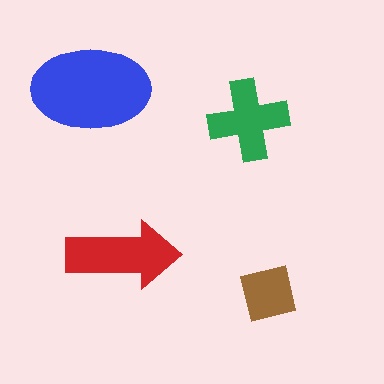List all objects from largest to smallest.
The blue ellipse, the red arrow, the green cross, the brown square.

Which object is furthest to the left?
The blue ellipse is leftmost.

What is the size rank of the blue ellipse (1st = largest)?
1st.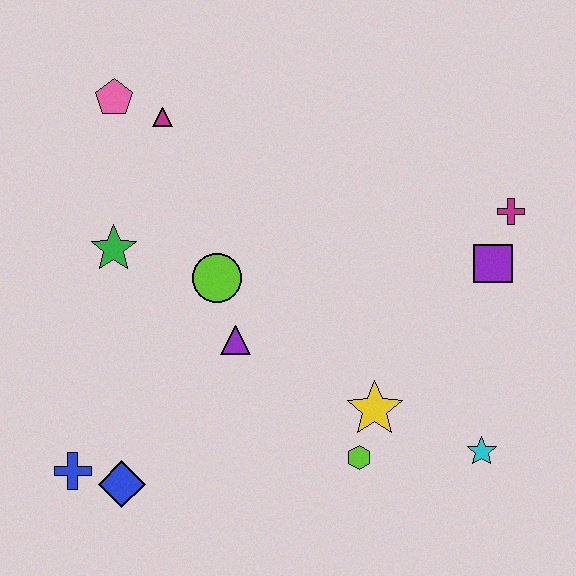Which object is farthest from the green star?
The cyan star is farthest from the green star.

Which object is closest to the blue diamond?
The blue cross is closest to the blue diamond.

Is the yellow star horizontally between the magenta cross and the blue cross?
Yes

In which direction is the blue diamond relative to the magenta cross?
The blue diamond is to the left of the magenta cross.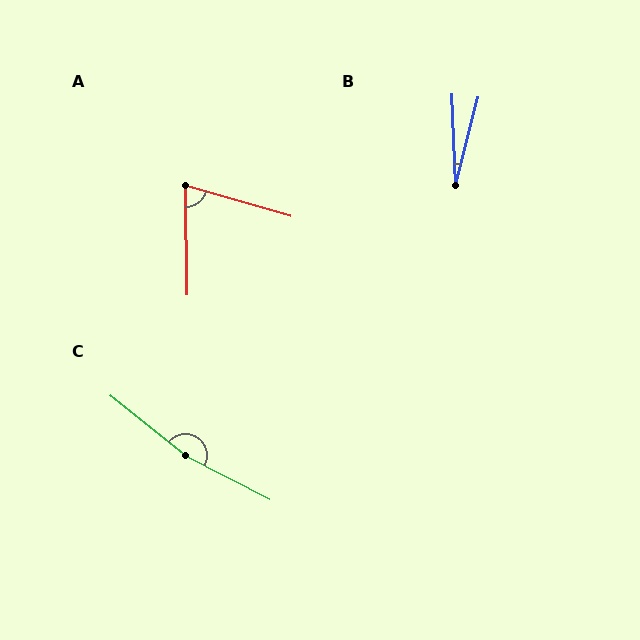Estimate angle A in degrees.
Approximately 73 degrees.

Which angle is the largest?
C, at approximately 169 degrees.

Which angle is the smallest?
B, at approximately 16 degrees.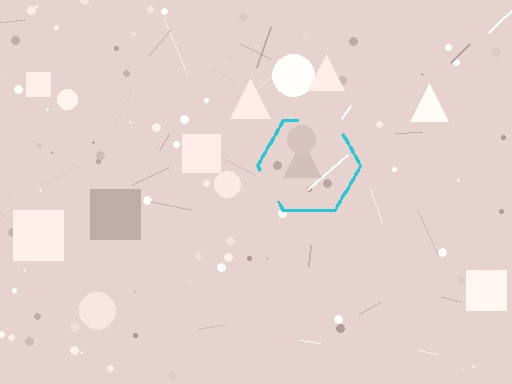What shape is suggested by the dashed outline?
The dashed outline suggests a hexagon.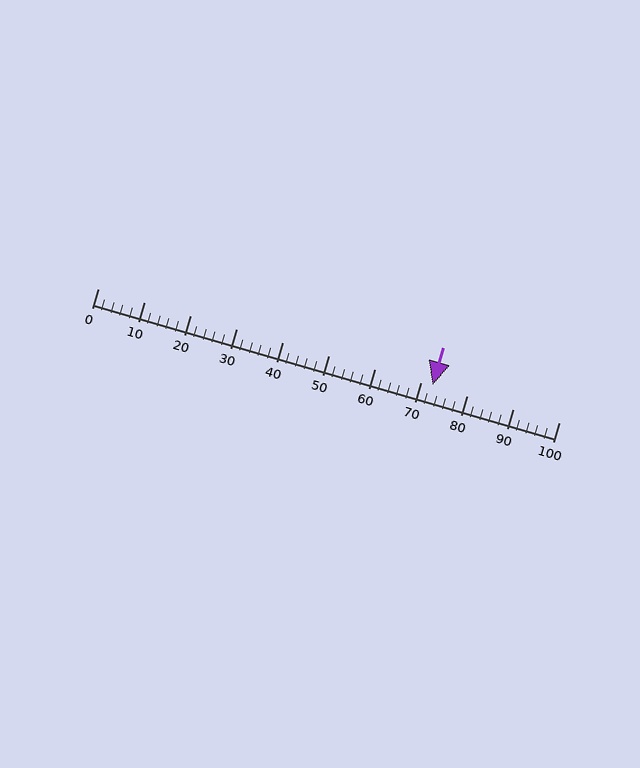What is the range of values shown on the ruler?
The ruler shows values from 0 to 100.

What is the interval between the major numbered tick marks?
The major tick marks are spaced 10 units apart.